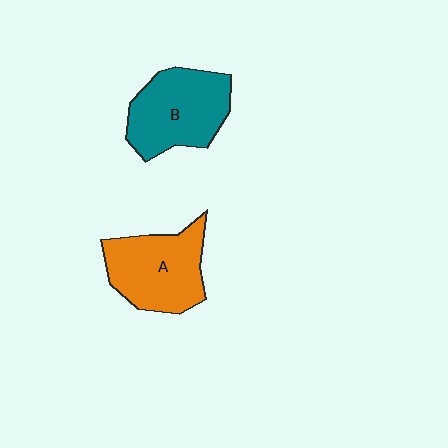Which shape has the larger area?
Shape B (teal).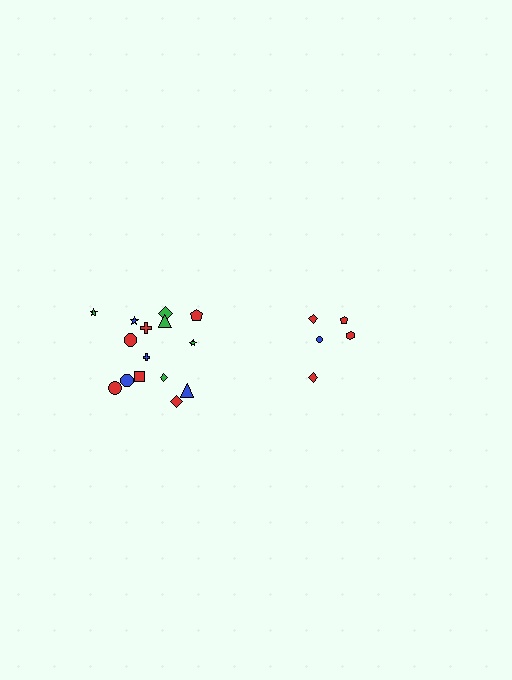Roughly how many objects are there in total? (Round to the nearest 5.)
Roughly 20 objects in total.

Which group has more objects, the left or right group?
The left group.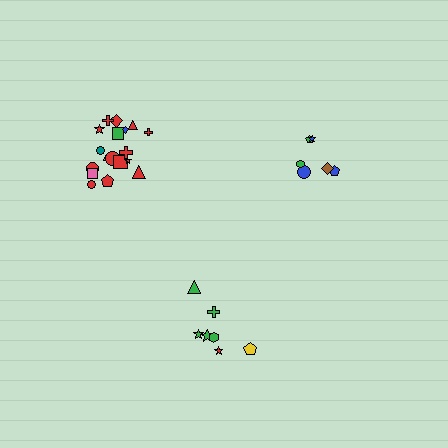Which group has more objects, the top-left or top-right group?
The top-left group.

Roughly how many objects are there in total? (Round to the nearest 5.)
Roughly 30 objects in total.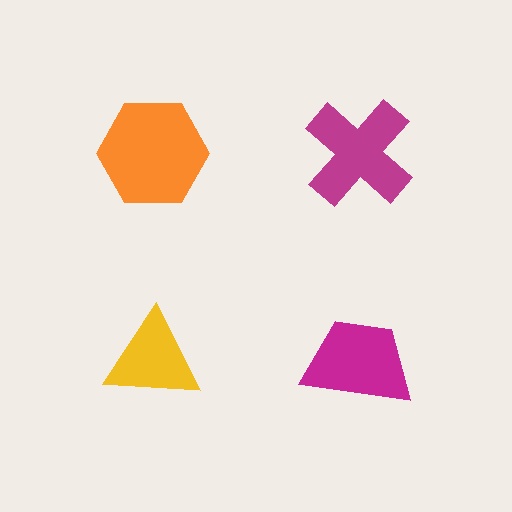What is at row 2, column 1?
A yellow triangle.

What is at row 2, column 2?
A magenta trapezoid.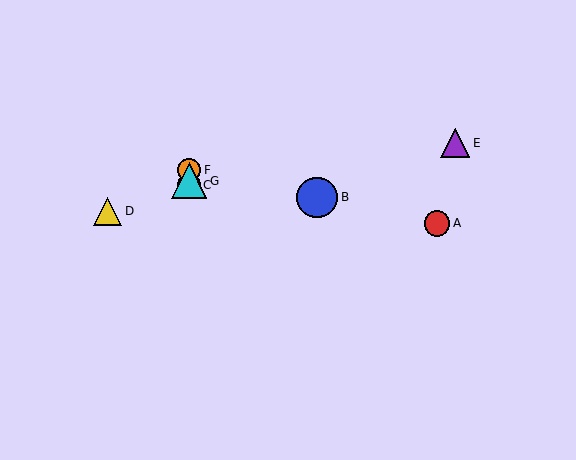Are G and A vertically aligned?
No, G is at x≈189 and A is at x≈437.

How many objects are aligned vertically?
3 objects (C, F, G) are aligned vertically.